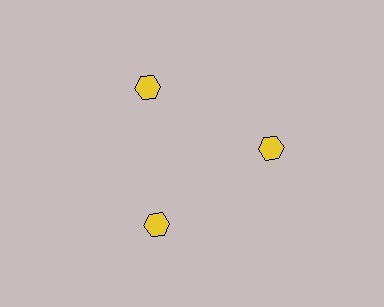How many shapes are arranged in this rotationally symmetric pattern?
There are 3 shapes, arranged in 3 groups of 1.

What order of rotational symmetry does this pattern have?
This pattern has 3-fold rotational symmetry.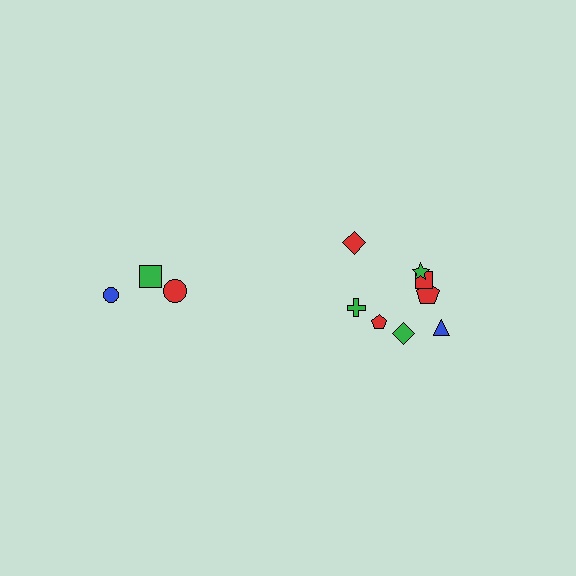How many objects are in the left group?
There are 3 objects.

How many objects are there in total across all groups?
There are 11 objects.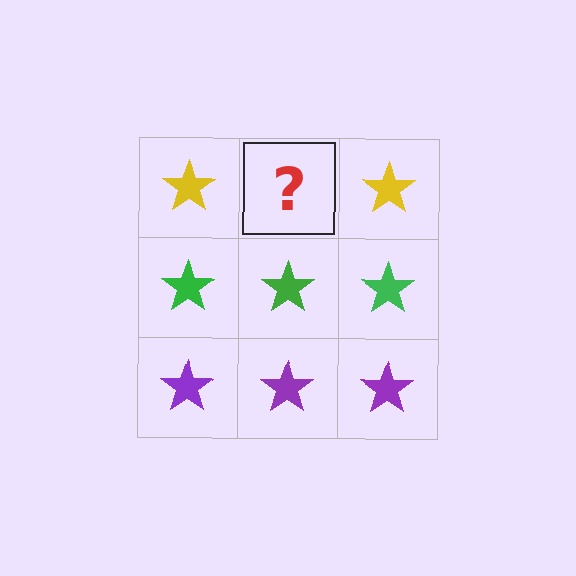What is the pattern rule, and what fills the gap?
The rule is that each row has a consistent color. The gap should be filled with a yellow star.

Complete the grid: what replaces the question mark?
The question mark should be replaced with a yellow star.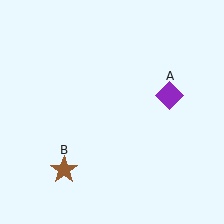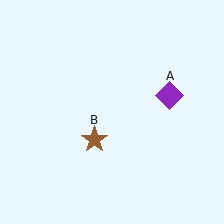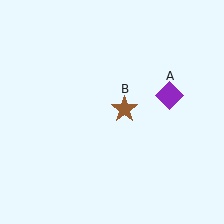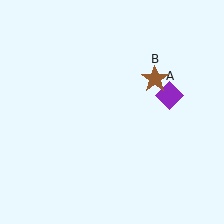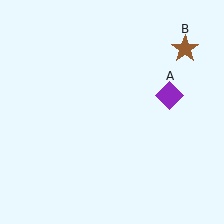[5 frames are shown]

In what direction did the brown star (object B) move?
The brown star (object B) moved up and to the right.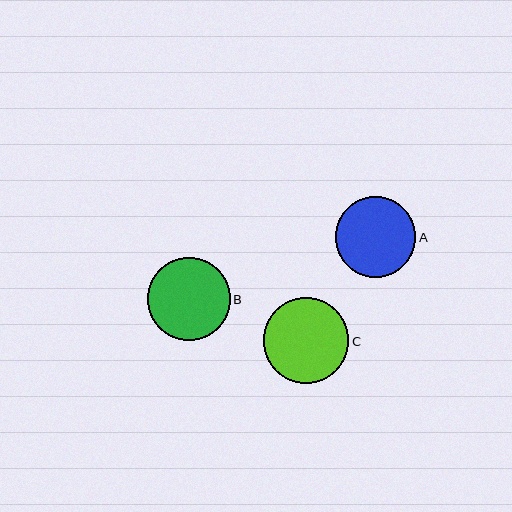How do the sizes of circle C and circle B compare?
Circle C and circle B are approximately the same size.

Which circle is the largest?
Circle C is the largest with a size of approximately 85 pixels.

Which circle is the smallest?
Circle A is the smallest with a size of approximately 80 pixels.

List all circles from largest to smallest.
From largest to smallest: C, B, A.